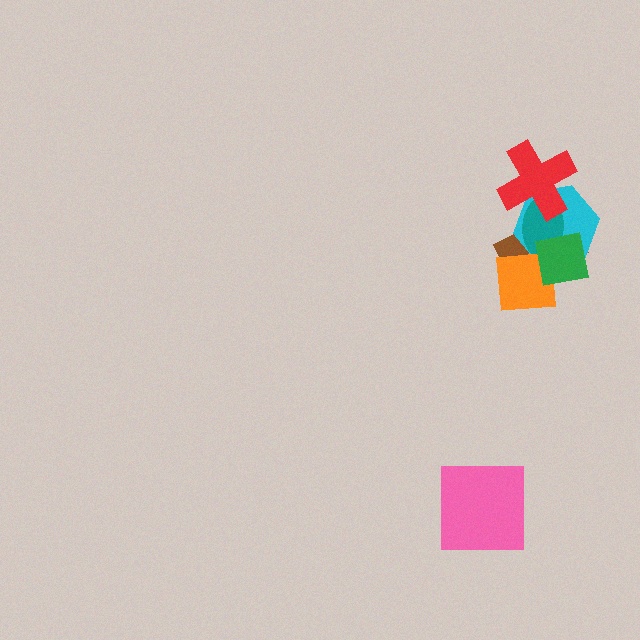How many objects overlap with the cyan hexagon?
5 objects overlap with the cyan hexagon.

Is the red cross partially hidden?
No, no other shape covers it.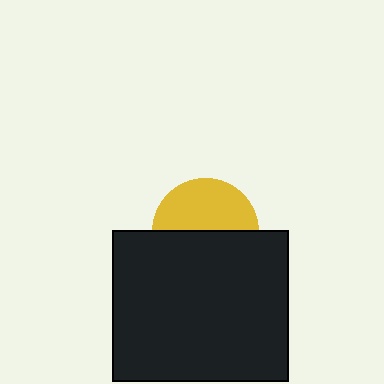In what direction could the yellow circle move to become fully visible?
The yellow circle could move up. That would shift it out from behind the black rectangle entirely.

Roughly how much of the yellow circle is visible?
About half of it is visible (roughly 47%).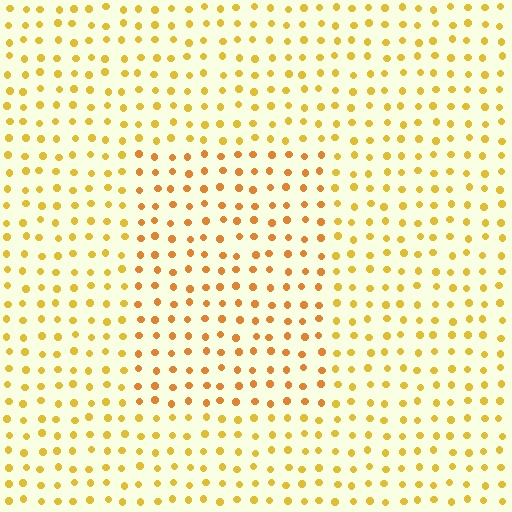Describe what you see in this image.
The image is filled with small yellow elements in a uniform arrangement. A rectangle-shaped region is visible where the elements are tinted to a slightly different hue, forming a subtle color boundary.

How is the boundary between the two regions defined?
The boundary is defined purely by a slight shift in hue (about 20 degrees). Spacing, size, and orientation are identical on both sides.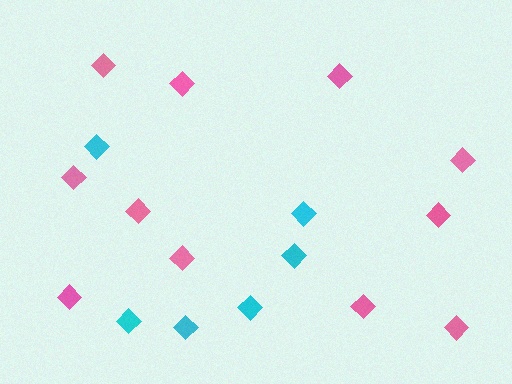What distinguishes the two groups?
There are 2 groups: one group of pink diamonds (11) and one group of cyan diamonds (6).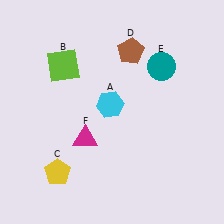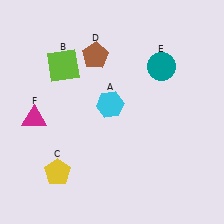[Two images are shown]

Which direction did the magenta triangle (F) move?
The magenta triangle (F) moved left.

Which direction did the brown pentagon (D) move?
The brown pentagon (D) moved left.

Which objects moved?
The objects that moved are: the brown pentagon (D), the magenta triangle (F).